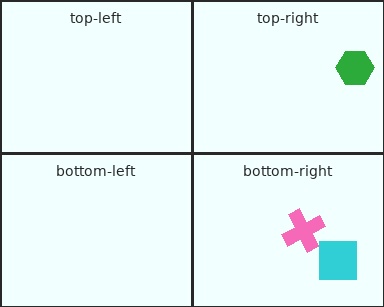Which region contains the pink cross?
The bottom-right region.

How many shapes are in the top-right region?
1.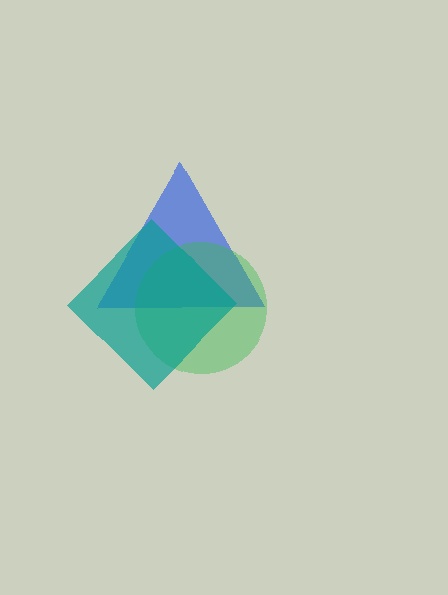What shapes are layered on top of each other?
The layered shapes are: a blue triangle, a green circle, a teal diamond.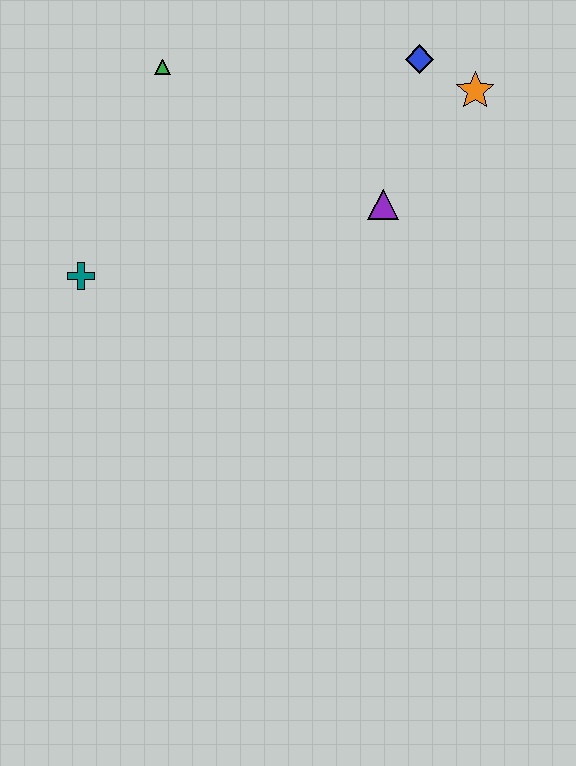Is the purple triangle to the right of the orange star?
No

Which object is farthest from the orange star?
The teal cross is farthest from the orange star.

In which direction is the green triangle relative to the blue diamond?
The green triangle is to the left of the blue diamond.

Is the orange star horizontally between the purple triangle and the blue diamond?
No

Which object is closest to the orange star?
The blue diamond is closest to the orange star.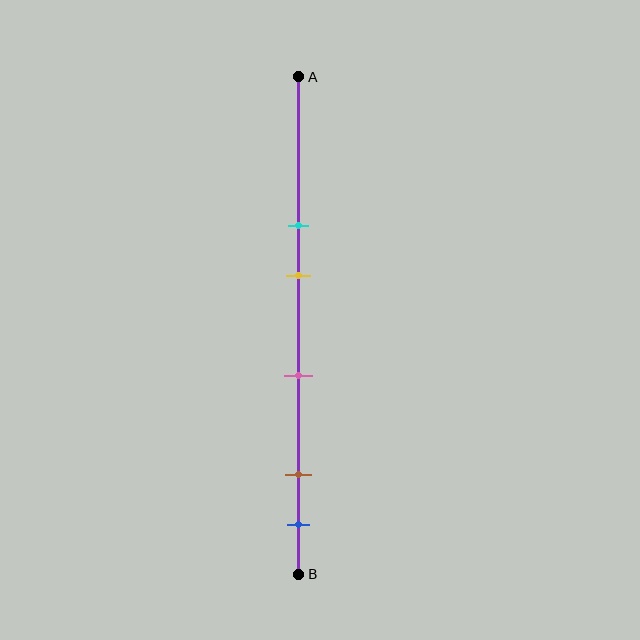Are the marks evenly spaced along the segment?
No, the marks are not evenly spaced.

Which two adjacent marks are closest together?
The brown and blue marks are the closest adjacent pair.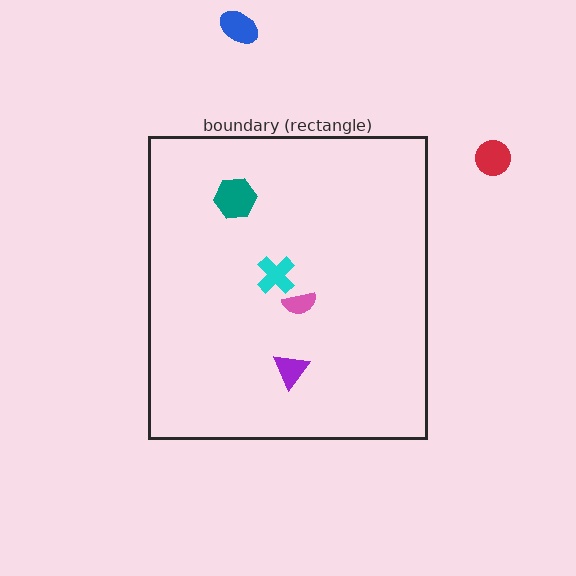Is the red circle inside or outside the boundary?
Outside.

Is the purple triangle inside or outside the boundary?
Inside.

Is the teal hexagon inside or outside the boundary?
Inside.